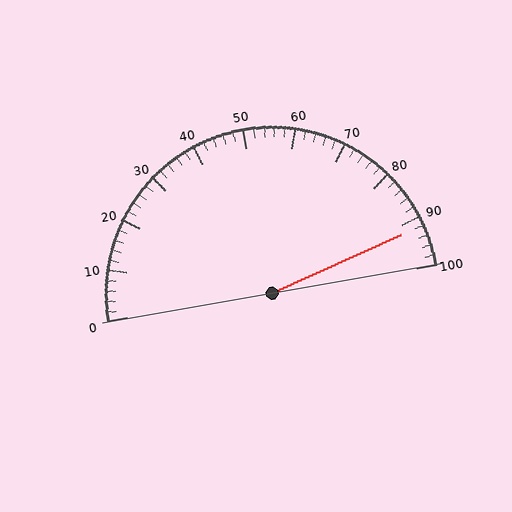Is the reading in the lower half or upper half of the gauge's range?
The reading is in the upper half of the range (0 to 100).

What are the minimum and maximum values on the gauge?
The gauge ranges from 0 to 100.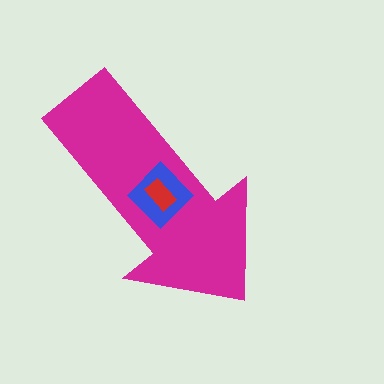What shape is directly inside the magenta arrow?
The blue diamond.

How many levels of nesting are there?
3.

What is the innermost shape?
The red rectangle.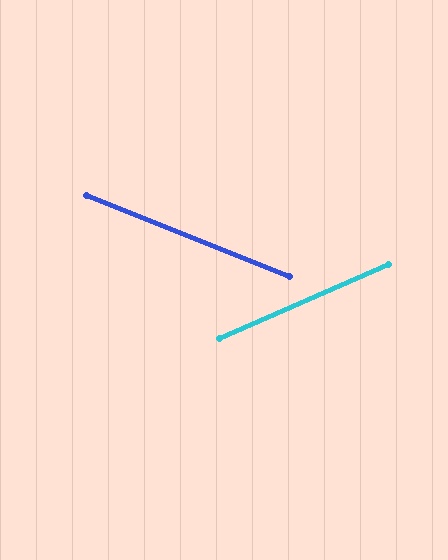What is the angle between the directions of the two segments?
Approximately 45 degrees.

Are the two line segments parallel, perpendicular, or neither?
Neither parallel nor perpendicular — they differ by about 45°.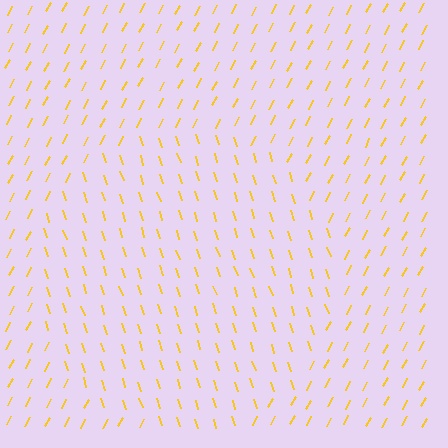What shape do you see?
I see a circle.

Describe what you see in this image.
The image is filled with small yellow line segments. A circle region in the image has lines oriented differently from the surrounding lines, creating a visible texture boundary.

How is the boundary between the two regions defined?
The boundary is defined purely by a change in line orientation (approximately 45 degrees difference). All lines are the same color and thickness.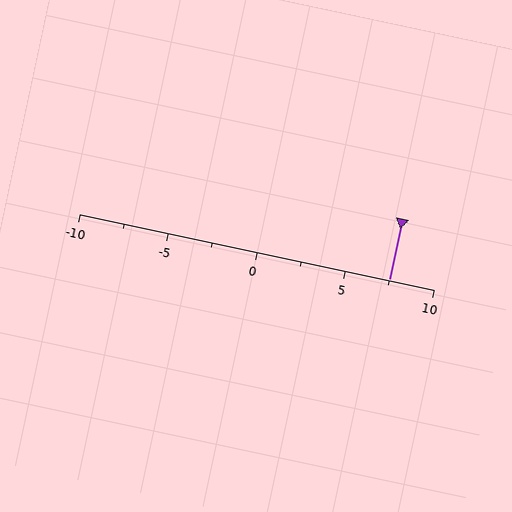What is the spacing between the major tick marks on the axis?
The major ticks are spaced 5 apart.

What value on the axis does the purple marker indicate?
The marker indicates approximately 7.5.